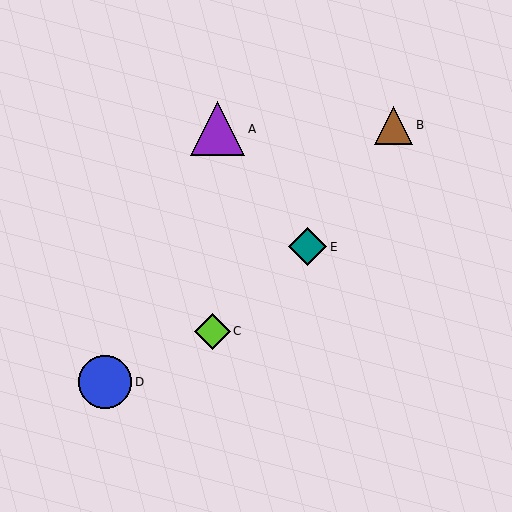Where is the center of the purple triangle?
The center of the purple triangle is at (217, 129).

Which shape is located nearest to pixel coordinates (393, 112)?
The brown triangle (labeled B) at (394, 125) is nearest to that location.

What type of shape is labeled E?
Shape E is a teal diamond.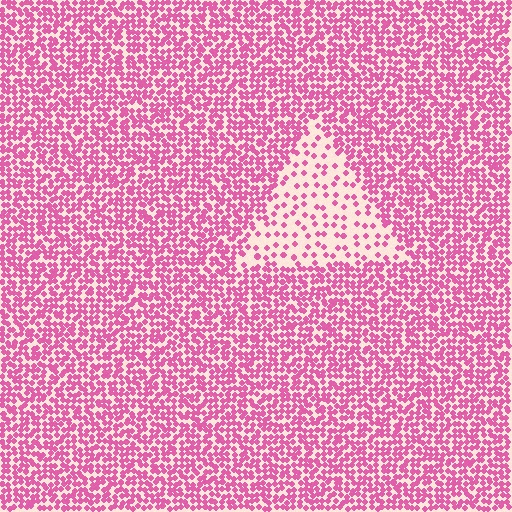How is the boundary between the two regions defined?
The boundary is defined by a change in element density (approximately 2.9x ratio). All elements are the same color, size, and shape.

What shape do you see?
I see a triangle.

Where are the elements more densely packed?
The elements are more densely packed outside the triangle boundary.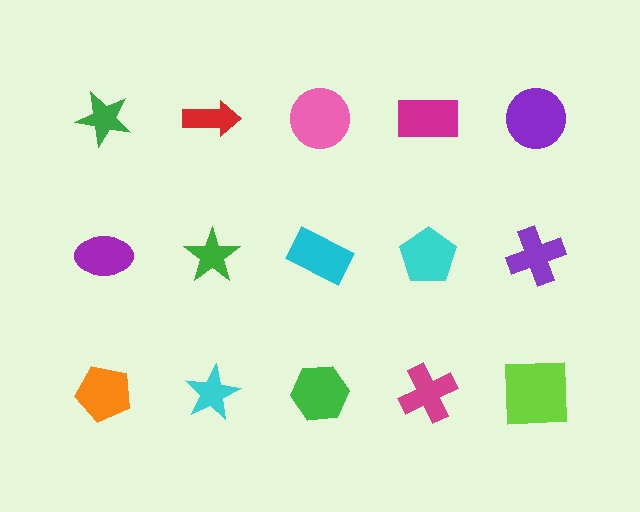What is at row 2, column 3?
A cyan rectangle.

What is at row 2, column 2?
A green star.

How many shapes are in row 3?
5 shapes.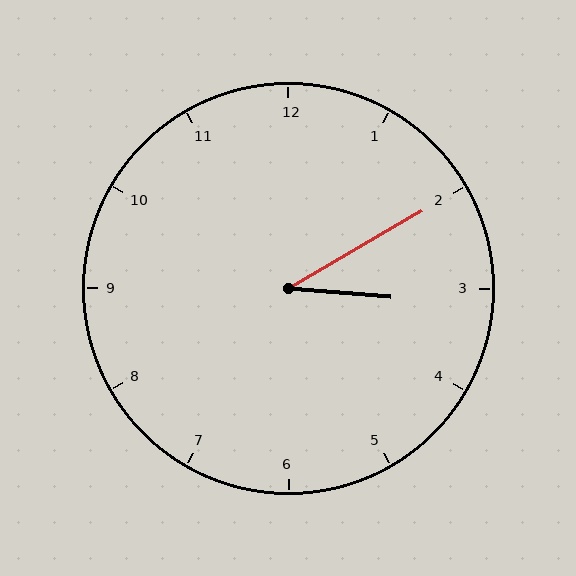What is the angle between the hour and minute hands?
Approximately 35 degrees.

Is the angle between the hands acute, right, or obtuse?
It is acute.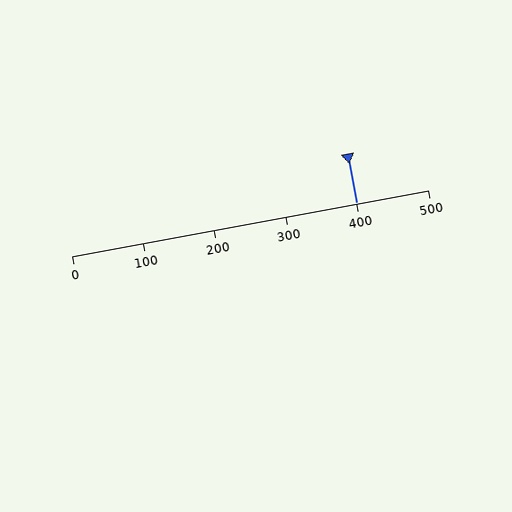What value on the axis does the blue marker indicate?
The marker indicates approximately 400.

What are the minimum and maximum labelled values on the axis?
The axis runs from 0 to 500.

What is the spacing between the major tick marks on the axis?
The major ticks are spaced 100 apart.